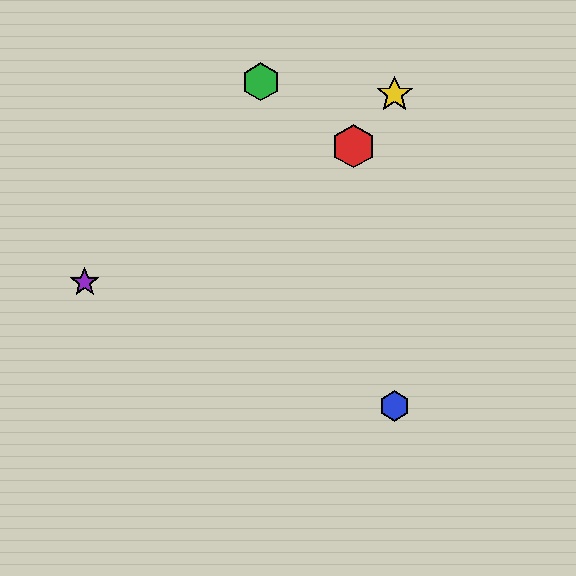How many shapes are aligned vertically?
2 shapes (the blue hexagon, the yellow star) are aligned vertically.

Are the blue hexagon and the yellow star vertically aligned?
Yes, both are at x≈395.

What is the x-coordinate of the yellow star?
The yellow star is at x≈395.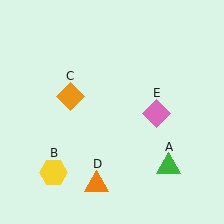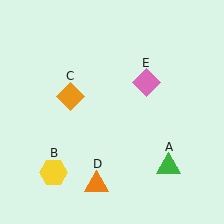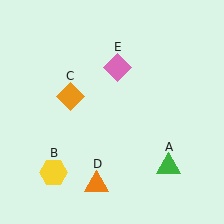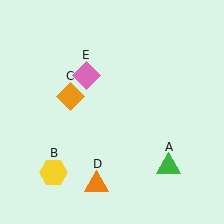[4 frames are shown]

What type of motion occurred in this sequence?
The pink diamond (object E) rotated counterclockwise around the center of the scene.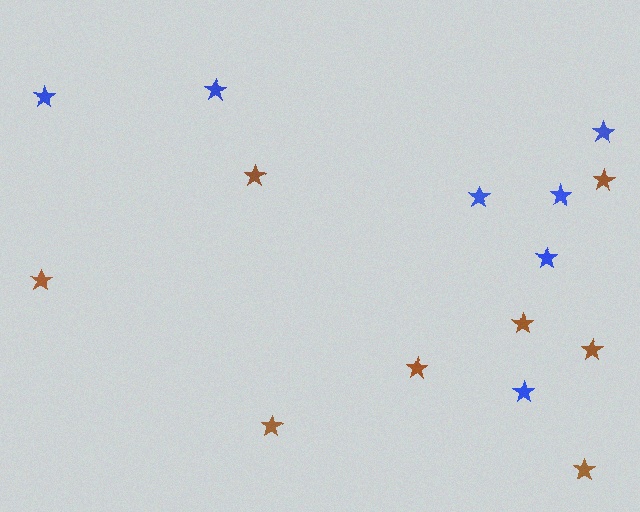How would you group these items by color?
There are 2 groups: one group of blue stars (7) and one group of brown stars (8).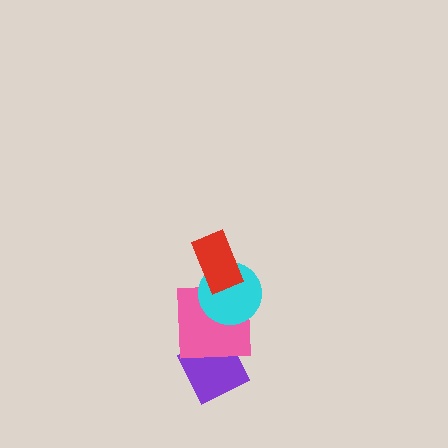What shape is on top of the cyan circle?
The red rectangle is on top of the cyan circle.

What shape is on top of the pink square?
The cyan circle is on top of the pink square.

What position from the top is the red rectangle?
The red rectangle is 1st from the top.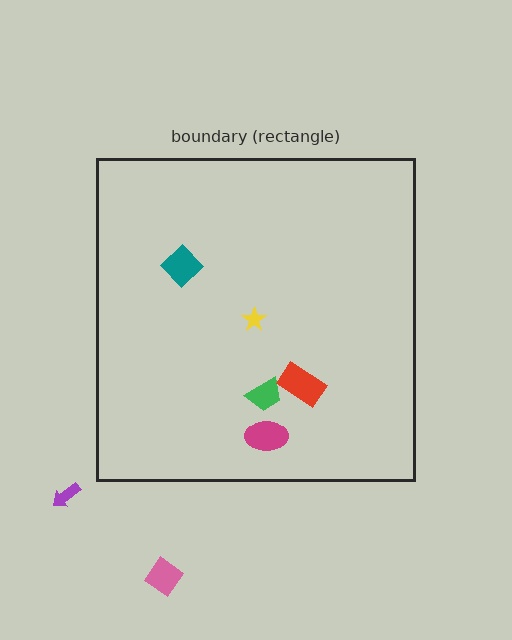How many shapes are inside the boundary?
5 inside, 2 outside.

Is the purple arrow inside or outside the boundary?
Outside.